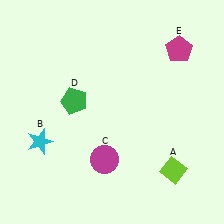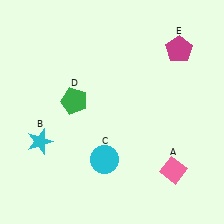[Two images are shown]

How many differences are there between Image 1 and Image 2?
There are 2 differences between the two images.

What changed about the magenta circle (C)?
In Image 1, C is magenta. In Image 2, it changed to cyan.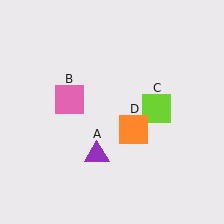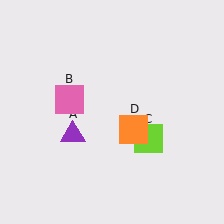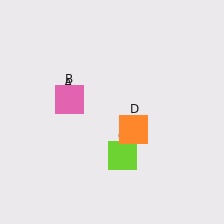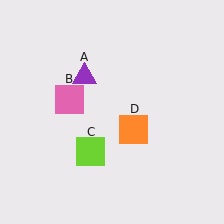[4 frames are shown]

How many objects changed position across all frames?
2 objects changed position: purple triangle (object A), lime square (object C).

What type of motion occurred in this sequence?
The purple triangle (object A), lime square (object C) rotated clockwise around the center of the scene.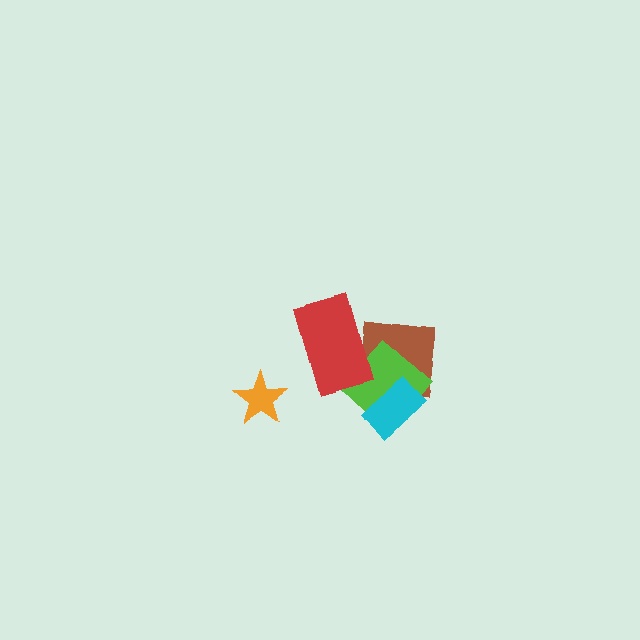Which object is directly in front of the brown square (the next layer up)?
The lime diamond is directly in front of the brown square.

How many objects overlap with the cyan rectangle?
2 objects overlap with the cyan rectangle.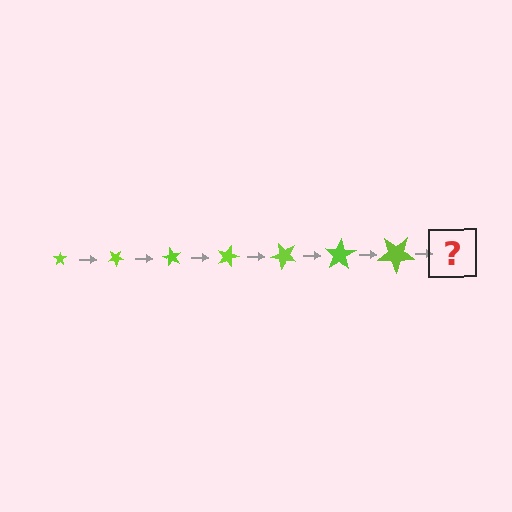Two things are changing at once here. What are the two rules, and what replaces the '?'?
The two rules are that the star grows larger each step and it rotates 30 degrees each step. The '?' should be a star, larger than the previous one and rotated 210 degrees from the start.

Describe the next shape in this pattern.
It should be a star, larger than the previous one and rotated 210 degrees from the start.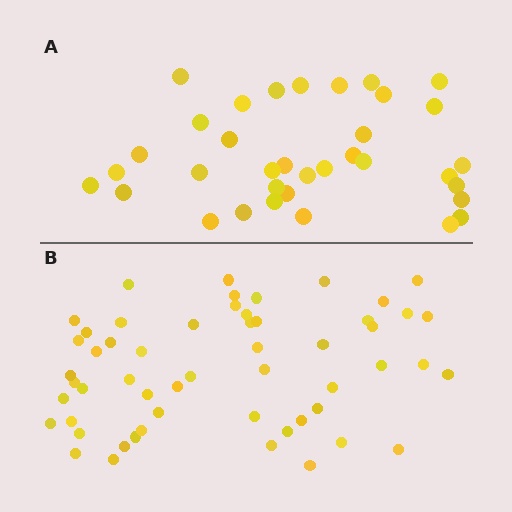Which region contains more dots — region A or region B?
Region B (the bottom region) has more dots.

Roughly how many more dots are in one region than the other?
Region B has approximately 20 more dots than region A.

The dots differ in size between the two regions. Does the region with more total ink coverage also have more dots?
No. Region A has more total ink coverage because its dots are larger, but region B actually contains more individual dots. Total area can be misleading — the number of items is what matters here.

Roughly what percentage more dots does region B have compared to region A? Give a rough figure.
About 55% more.